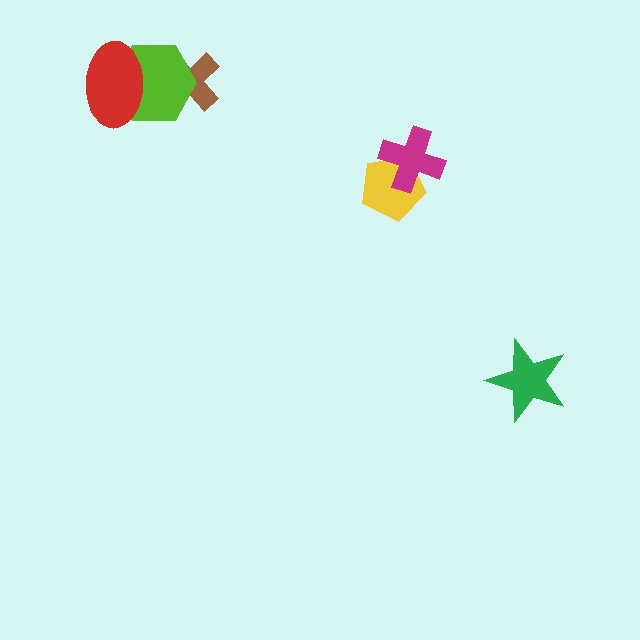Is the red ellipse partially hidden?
No, no other shape covers it.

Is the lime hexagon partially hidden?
Yes, it is partially covered by another shape.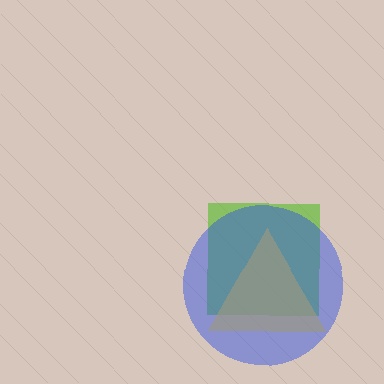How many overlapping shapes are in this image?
There are 3 overlapping shapes in the image.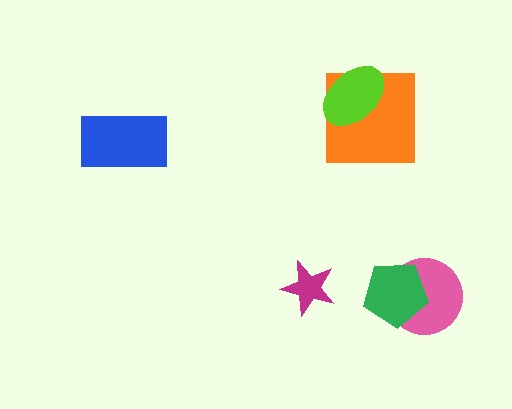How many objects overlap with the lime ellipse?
1 object overlaps with the lime ellipse.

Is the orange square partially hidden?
Yes, it is partially covered by another shape.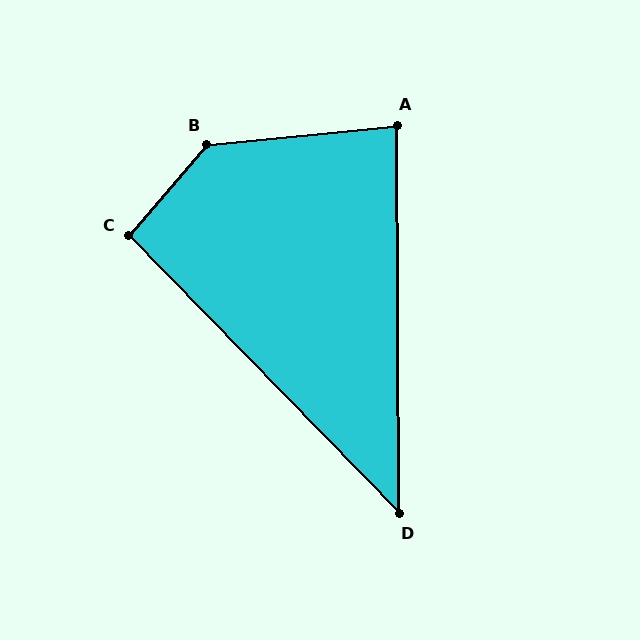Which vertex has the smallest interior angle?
D, at approximately 44 degrees.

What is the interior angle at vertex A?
Approximately 85 degrees (acute).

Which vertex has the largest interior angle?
B, at approximately 136 degrees.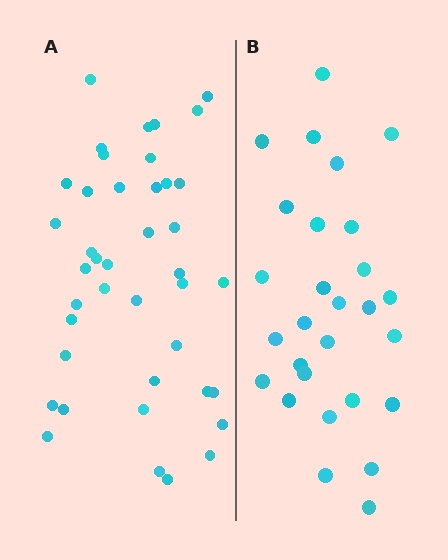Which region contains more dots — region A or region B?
Region A (the left region) has more dots.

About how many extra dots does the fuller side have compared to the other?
Region A has approximately 15 more dots than region B.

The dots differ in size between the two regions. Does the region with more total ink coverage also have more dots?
No. Region B has more total ink coverage because its dots are larger, but region A actually contains more individual dots. Total area can be misleading — the number of items is what matters here.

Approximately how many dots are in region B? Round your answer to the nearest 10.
About 30 dots. (The exact count is 28, which rounds to 30.)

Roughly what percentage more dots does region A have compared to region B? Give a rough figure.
About 45% more.